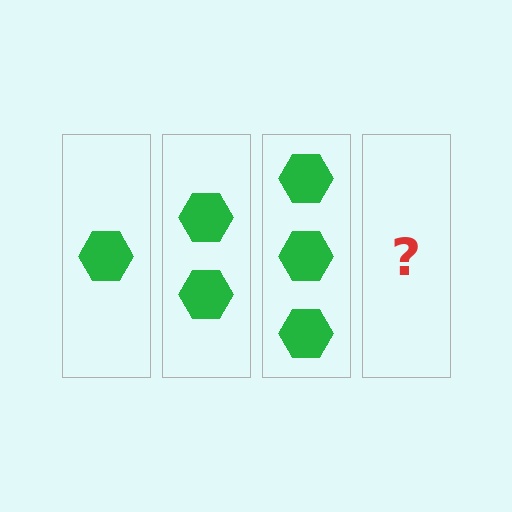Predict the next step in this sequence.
The next step is 4 hexagons.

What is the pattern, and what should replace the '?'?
The pattern is that each step adds one more hexagon. The '?' should be 4 hexagons.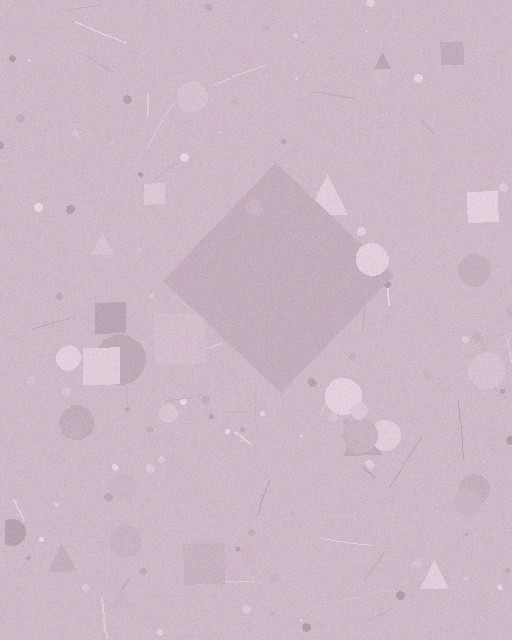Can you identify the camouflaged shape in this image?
The camouflaged shape is a diamond.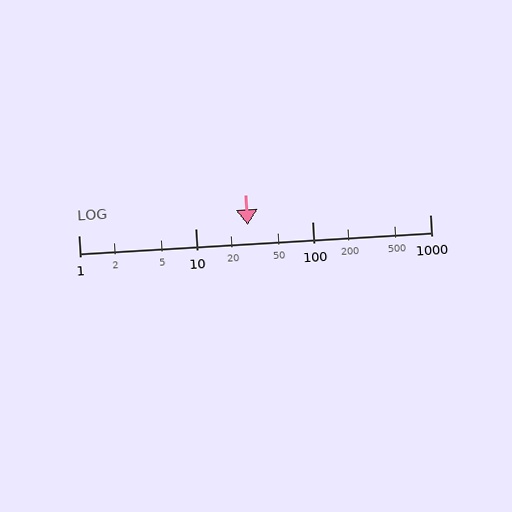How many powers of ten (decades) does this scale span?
The scale spans 3 decades, from 1 to 1000.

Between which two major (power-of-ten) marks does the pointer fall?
The pointer is between 10 and 100.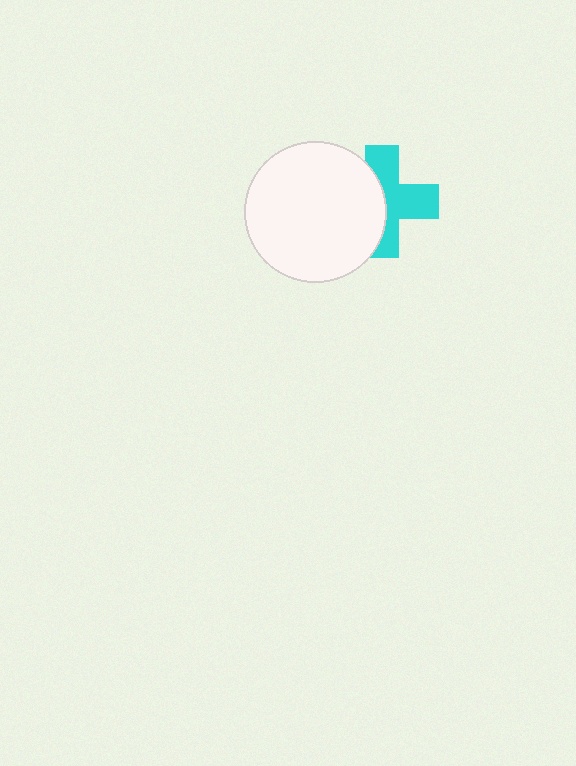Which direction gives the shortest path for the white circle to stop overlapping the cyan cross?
Moving left gives the shortest separation.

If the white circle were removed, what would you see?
You would see the complete cyan cross.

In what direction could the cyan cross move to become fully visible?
The cyan cross could move right. That would shift it out from behind the white circle entirely.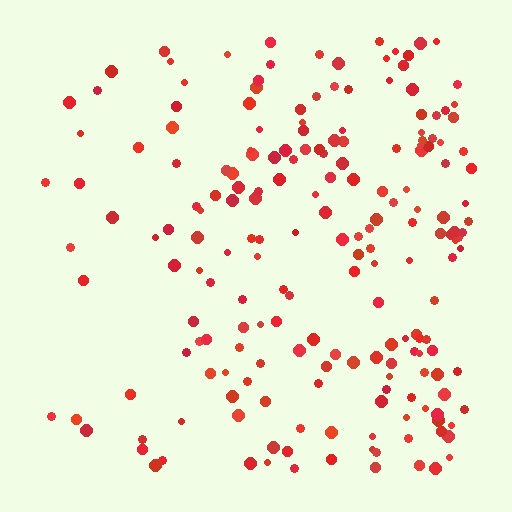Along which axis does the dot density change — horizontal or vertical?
Horizontal.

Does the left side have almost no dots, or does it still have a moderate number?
Still a moderate number, just noticeably fewer than the right.